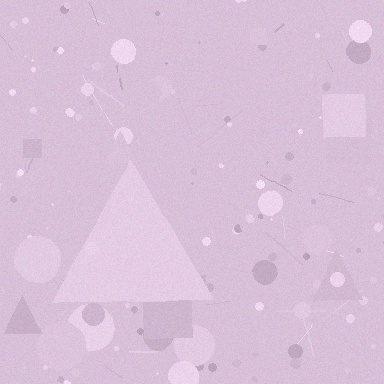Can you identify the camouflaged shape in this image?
The camouflaged shape is a triangle.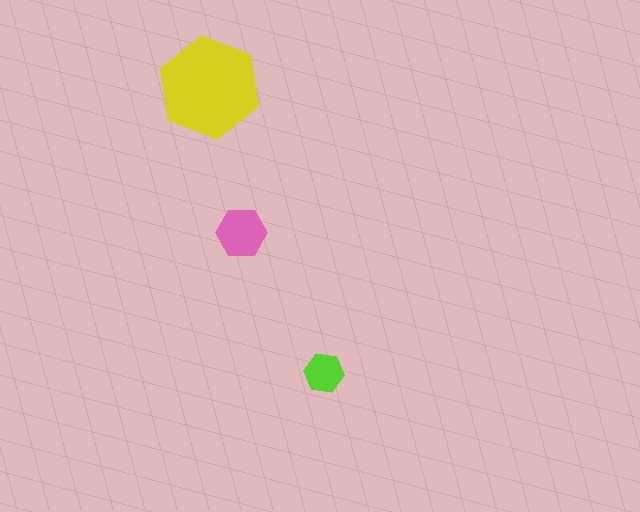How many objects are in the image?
There are 3 objects in the image.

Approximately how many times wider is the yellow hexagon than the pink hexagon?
About 2 times wider.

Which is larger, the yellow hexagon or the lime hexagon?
The yellow one.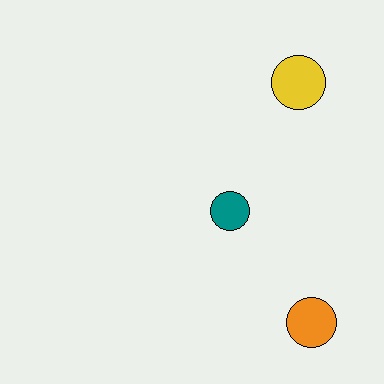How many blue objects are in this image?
There are no blue objects.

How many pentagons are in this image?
There are no pentagons.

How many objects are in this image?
There are 3 objects.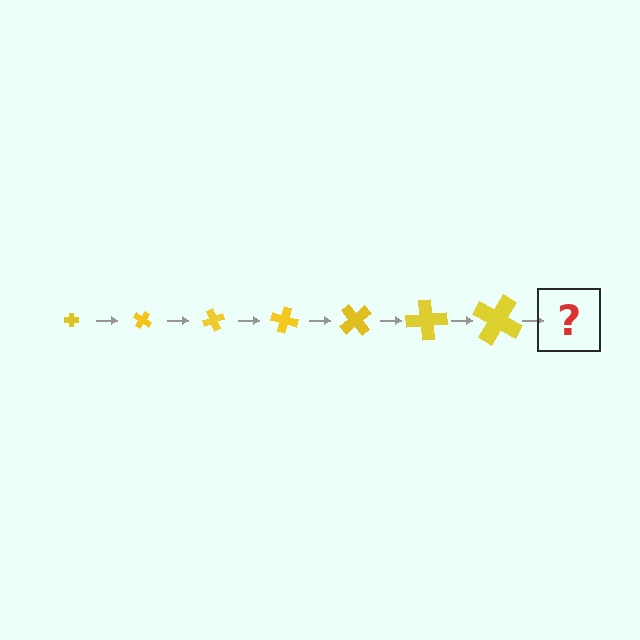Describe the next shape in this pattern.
It should be a cross, larger than the previous one and rotated 245 degrees from the start.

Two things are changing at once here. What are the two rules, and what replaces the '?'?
The two rules are that the cross grows larger each step and it rotates 35 degrees each step. The '?' should be a cross, larger than the previous one and rotated 245 degrees from the start.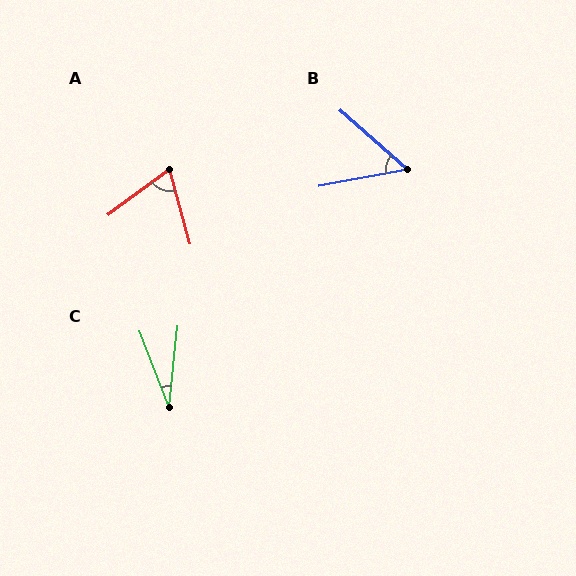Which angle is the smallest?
C, at approximately 27 degrees.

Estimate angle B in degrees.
Approximately 53 degrees.